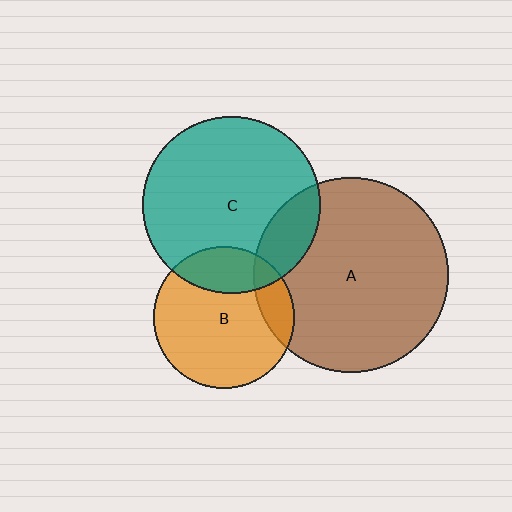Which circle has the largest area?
Circle A (brown).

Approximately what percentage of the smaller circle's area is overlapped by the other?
Approximately 15%.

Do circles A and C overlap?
Yes.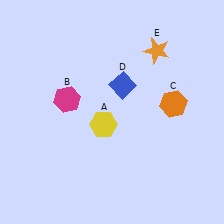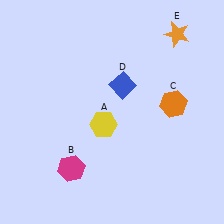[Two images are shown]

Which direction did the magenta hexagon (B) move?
The magenta hexagon (B) moved down.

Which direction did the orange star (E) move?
The orange star (E) moved right.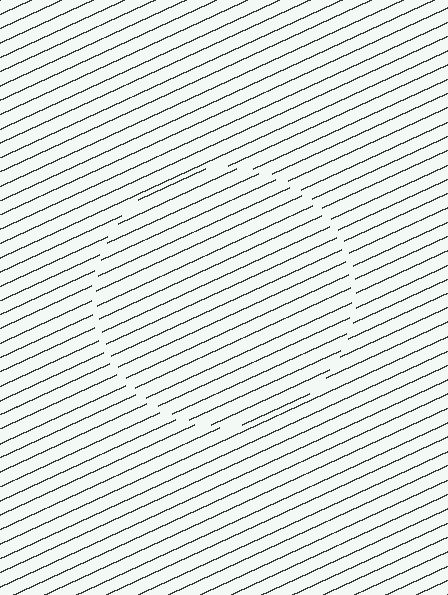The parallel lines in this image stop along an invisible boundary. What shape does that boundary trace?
An illusory circle. The interior of the shape contains the same grating, shifted by half a period — the contour is defined by the phase discontinuity where line-ends from the inner and outer gratings abut.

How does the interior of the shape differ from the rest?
The interior of the shape contains the same grating, shifted by half a period — the contour is defined by the phase discontinuity where line-ends from the inner and outer gratings abut.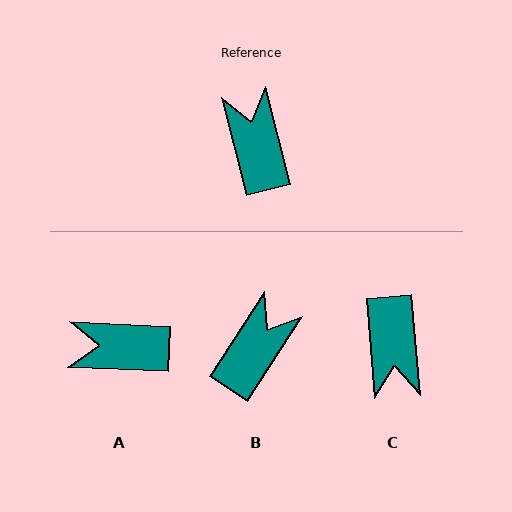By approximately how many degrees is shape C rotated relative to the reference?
Approximately 171 degrees counter-clockwise.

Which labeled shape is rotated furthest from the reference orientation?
C, about 171 degrees away.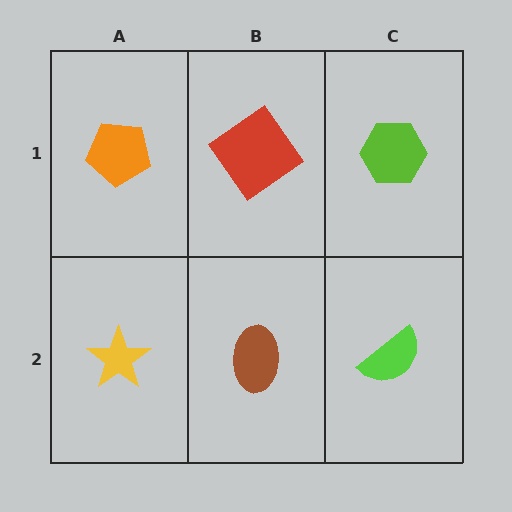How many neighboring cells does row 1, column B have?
3.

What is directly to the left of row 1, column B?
An orange pentagon.